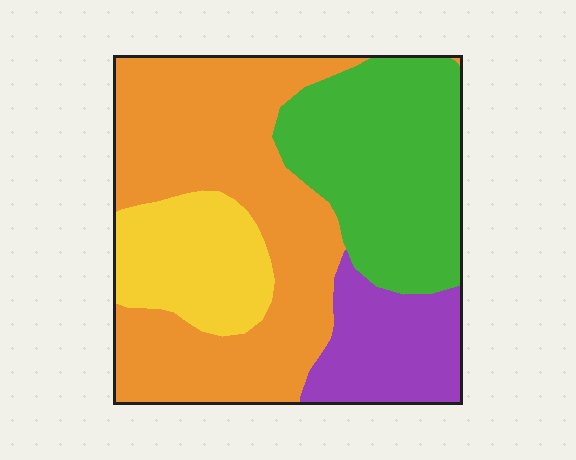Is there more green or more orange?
Orange.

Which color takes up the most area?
Orange, at roughly 45%.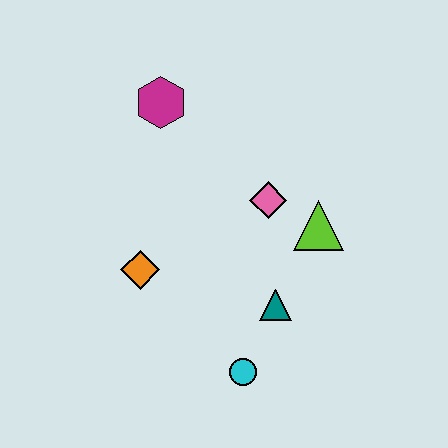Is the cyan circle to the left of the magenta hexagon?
No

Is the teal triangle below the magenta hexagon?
Yes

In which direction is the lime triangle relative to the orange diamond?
The lime triangle is to the right of the orange diamond.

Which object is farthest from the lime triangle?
The magenta hexagon is farthest from the lime triangle.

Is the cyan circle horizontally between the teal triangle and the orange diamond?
Yes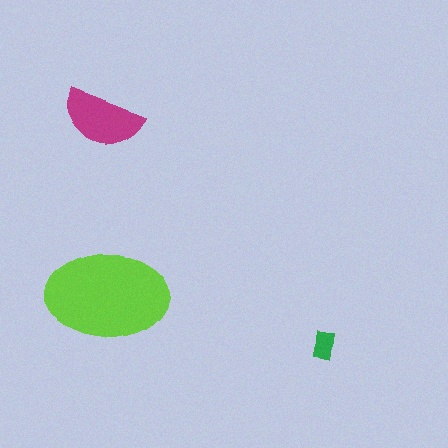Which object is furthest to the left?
The magenta semicircle is leftmost.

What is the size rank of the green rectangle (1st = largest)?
3rd.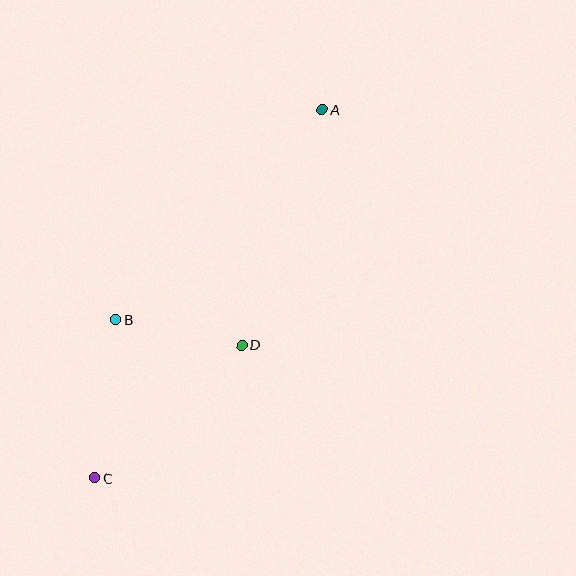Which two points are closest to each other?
Points B and D are closest to each other.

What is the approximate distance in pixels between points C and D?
The distance between C and D is approximately 198 pixels.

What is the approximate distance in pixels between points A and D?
The distance between A and D is approximately 249 pixels.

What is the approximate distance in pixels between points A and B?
The distance between A and B is approximately 295 pixels.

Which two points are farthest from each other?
Points A and C are farthest from each other.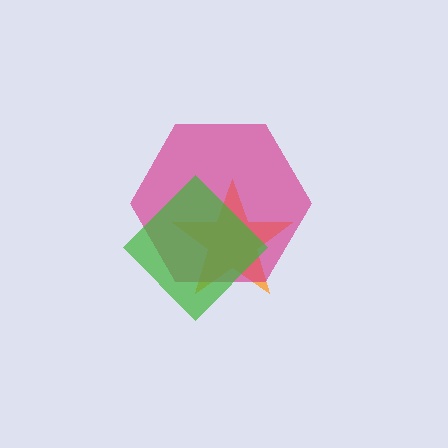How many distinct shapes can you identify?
There are 3 distinct shapes: an orange star, a magenta hexagon, a green diamond.